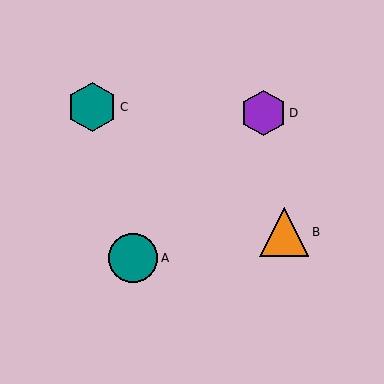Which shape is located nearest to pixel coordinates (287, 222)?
The orange triangle (labeled B) at (284, 232) is nearest to that location.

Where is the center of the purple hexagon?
The center of the purple hexagon is at (264, 113).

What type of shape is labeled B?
Shape B is an orange triangle.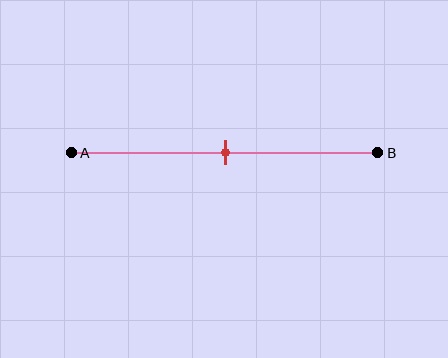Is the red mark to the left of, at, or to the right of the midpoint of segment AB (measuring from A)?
The red mark is approximately at the midpoint of segment AB.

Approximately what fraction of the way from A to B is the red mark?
The red mark is approximately 50% of the way from A to B.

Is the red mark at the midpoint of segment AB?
Yes, the mark is approximately at the midpoint.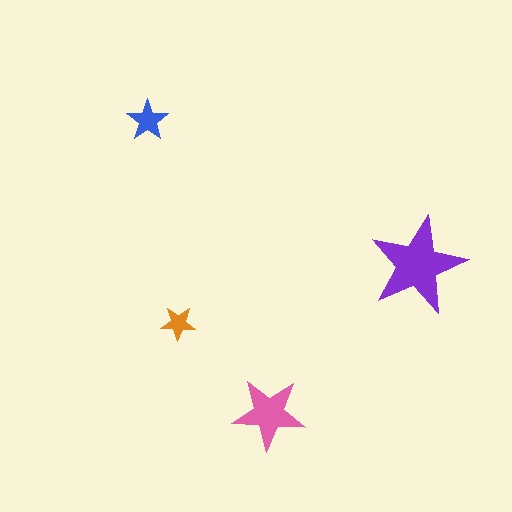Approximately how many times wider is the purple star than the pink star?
About 1.5 times wider.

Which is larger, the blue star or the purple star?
The purple one.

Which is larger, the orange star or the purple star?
The purple one.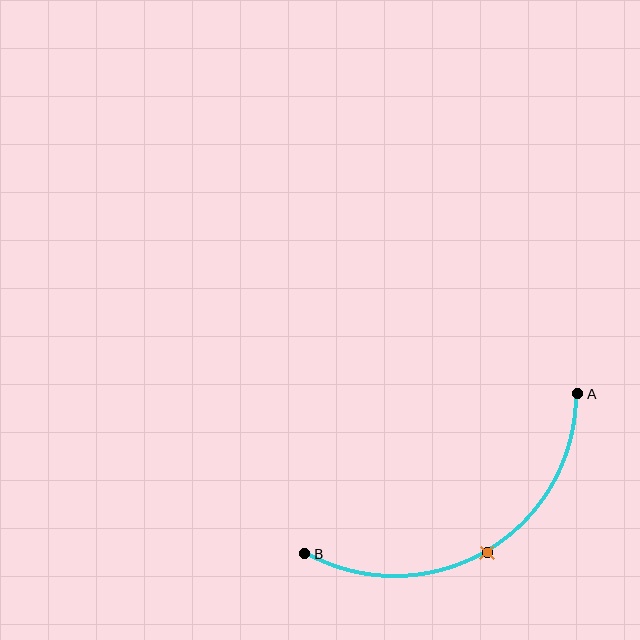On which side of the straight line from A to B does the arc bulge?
The arc bulges below the straight line connecting A and B.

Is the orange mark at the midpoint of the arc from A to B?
Yes. The orange mark lies on the arc at equal arc-length from both A and B — it is the arc midpoint.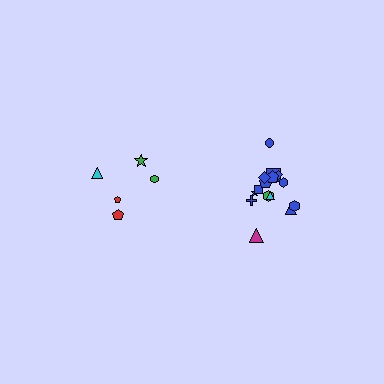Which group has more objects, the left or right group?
The right group.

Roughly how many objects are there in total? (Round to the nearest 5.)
Roughly 20 objects in total.